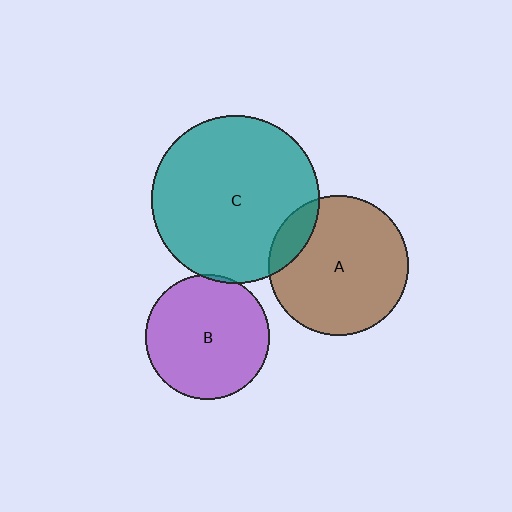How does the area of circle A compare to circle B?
Approximately 1.3 times.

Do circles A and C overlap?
Yes.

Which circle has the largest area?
Circle C (teal).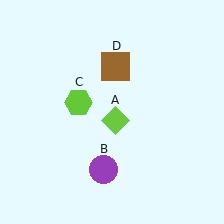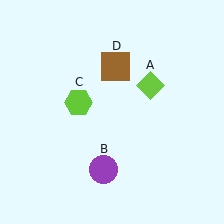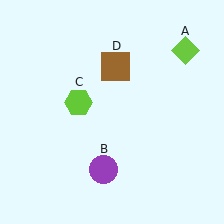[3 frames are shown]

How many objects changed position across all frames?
1 object changed position: lime diamond (object A).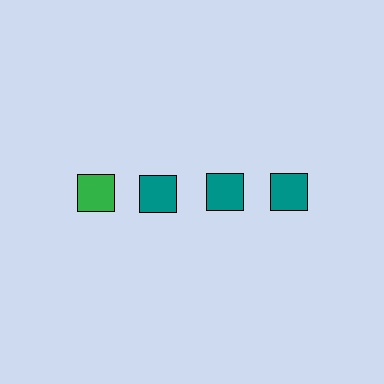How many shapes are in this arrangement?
There are 4 shapes arranged in a grid pattern.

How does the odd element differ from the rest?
It has a different color: green instead of teal.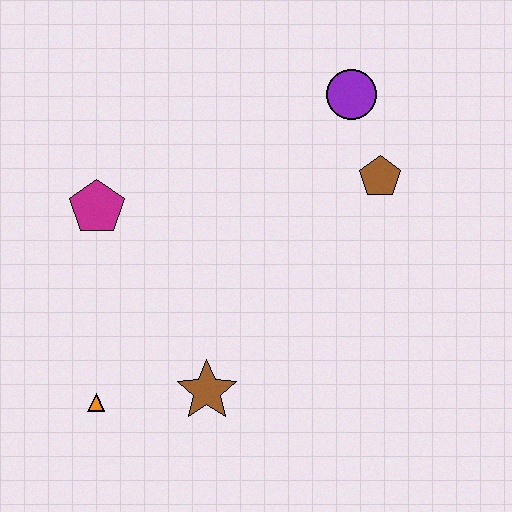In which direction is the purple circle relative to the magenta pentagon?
The purple circle is to the right of the magenta pentagon.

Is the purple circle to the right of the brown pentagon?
No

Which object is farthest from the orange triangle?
The purple circle is farthest from the orange triangle.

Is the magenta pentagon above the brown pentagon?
No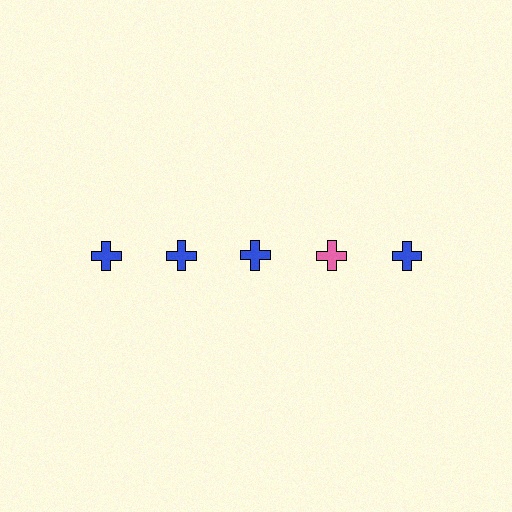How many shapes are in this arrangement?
There are 5 shapes arranged in a grid pattern.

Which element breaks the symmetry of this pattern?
The pink cross in the top row, second from right column breaks the symmetry. All other shapes are blue crosses.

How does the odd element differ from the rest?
It has a different color: pink instead of blue.